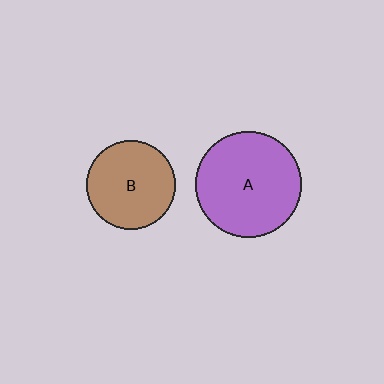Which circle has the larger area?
Circle A (purple).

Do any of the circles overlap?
No, none of the circles overlap.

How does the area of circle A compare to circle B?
Approximately 1.4 times.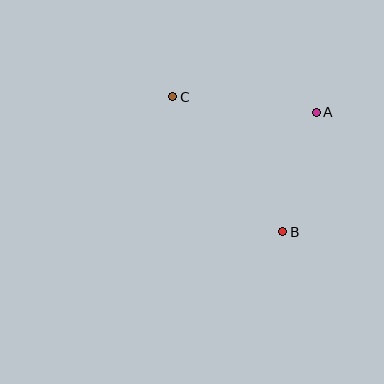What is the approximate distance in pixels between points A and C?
The distance between A and C is approximately 144 pixels.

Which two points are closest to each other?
Points A and B are closest to each other.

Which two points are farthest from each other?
Points B and C are farthest from each other.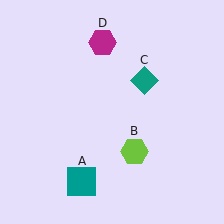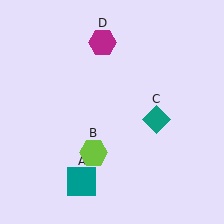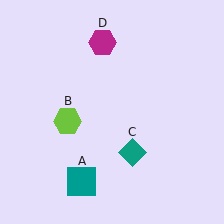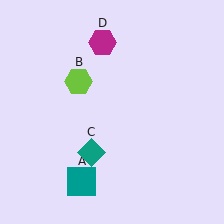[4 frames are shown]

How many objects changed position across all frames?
2 objects changed position: lime hexagon (object B), teal diamond (object C).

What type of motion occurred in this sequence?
The lime hexagon (object B), teal diamond (object C) rotated clockwise around the center of the scene.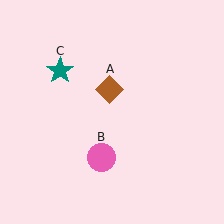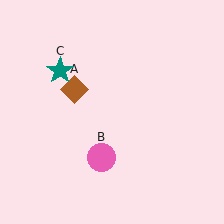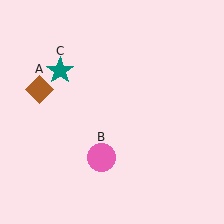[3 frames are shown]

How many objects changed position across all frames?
1 object changed position: brown diamond (object A).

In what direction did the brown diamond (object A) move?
The brown diamond (object A) moved left.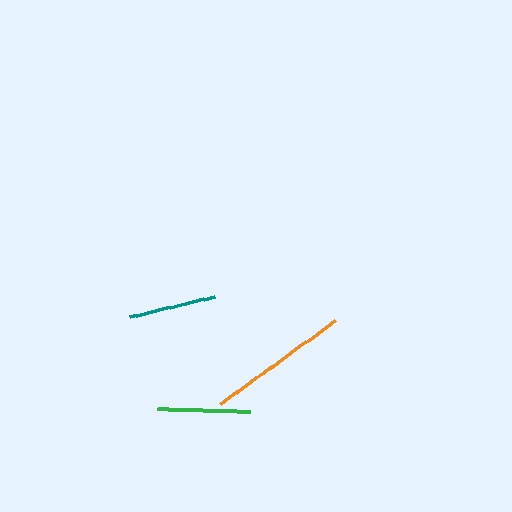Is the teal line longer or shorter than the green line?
The green line is longer than the teal line.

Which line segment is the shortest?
The teal line is the shortest at approximately 87 pixels.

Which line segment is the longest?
The orange line is the longest at approximately 143 pixels.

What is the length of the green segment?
The green segment is approximately 92 pixels long.